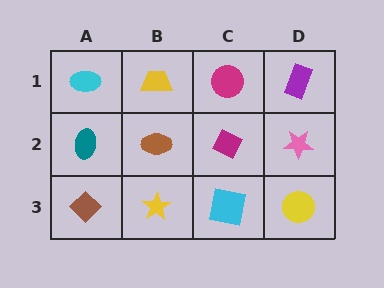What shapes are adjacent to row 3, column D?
A pink star (row 2, column D), a cyan square (row 3, column C).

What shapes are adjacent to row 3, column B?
A brown ellipse (row 2, column B), a brown diamond (row 3, column A), a cyan square (row 3, column C).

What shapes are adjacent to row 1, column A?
A teal ellipse (row 2, column A), a yellow trapezoid (row 1, column B).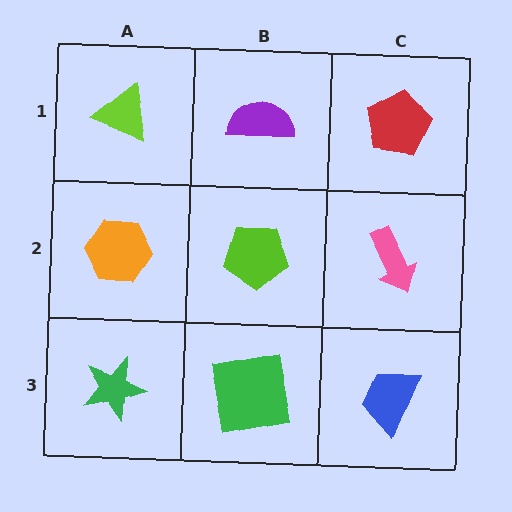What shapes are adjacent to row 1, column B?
A lime pentagon (row 2, column B), a lime triangle (row 1, column A), a red pentagon (row 1, column C).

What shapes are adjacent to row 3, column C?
A pink arrow (row 2, column C), a green square (row 3, column B).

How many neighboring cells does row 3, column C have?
2.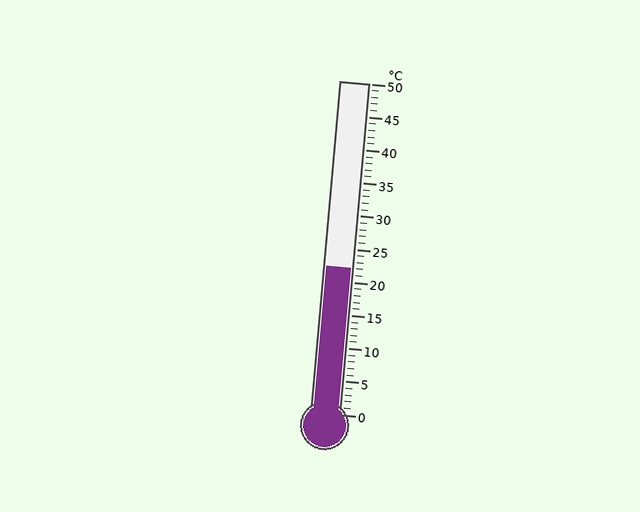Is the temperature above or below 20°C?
The temperature is above 20°C.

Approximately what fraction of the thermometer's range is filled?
The thermometer is filled to approximately 45% of its range.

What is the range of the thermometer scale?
The thermometer scale ranges from 0°C to 50°C.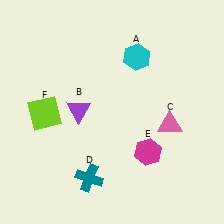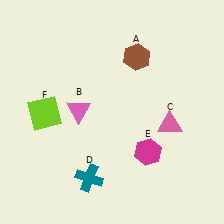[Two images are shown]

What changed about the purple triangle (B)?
In Image 1, B is purple. In Image 2, it changed to pink.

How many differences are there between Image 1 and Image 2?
There are 2 differences between the two images.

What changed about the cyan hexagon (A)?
In Image 1, A is cyan. In Image 2, it changed to brown.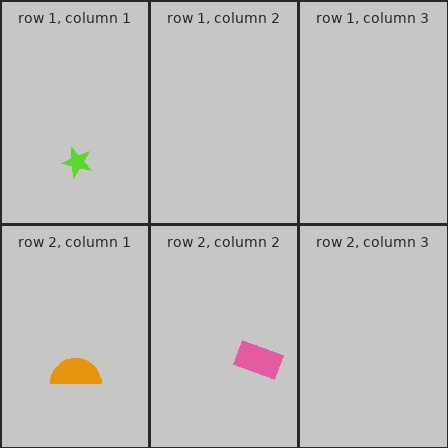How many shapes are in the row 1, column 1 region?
1.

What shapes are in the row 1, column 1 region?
The lime star.